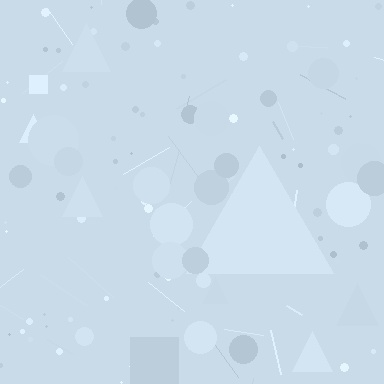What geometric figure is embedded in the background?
A triangle is embedded in the background.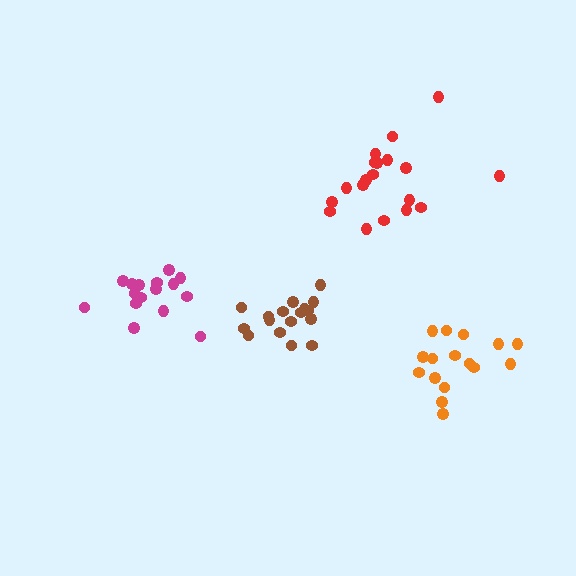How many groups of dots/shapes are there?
There are 4 groups.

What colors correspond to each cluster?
The clusters are colored: red, brown, magenta, orange.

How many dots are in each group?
Group 1: 19 dots, Group 2: 17 dots, Group 3: 16 dots, Group 4: 16 dots (68 total).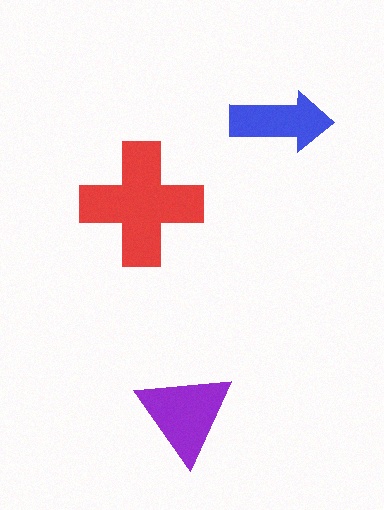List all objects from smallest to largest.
The blue arrow, the purple triangle, the red cross.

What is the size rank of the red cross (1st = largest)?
1st.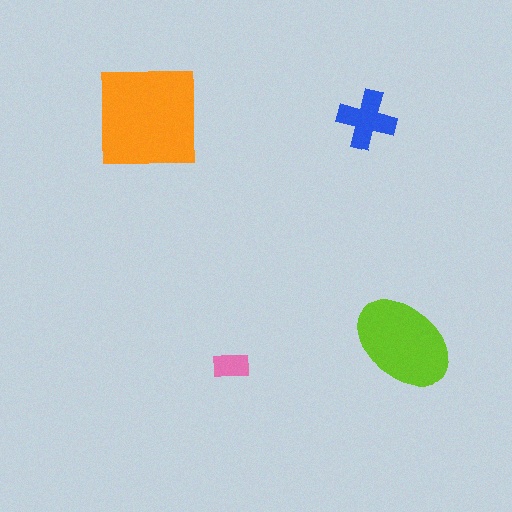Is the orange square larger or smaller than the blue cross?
Larger.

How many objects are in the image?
There are 4 objects in the image.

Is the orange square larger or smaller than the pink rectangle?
Larger.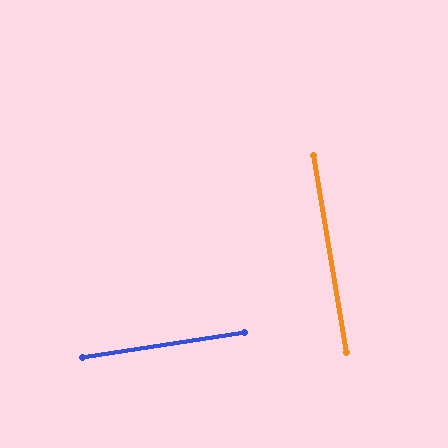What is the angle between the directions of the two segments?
Approximately 89 degrees.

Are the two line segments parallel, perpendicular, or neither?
Perpendicular — they meet at approximately 89°.